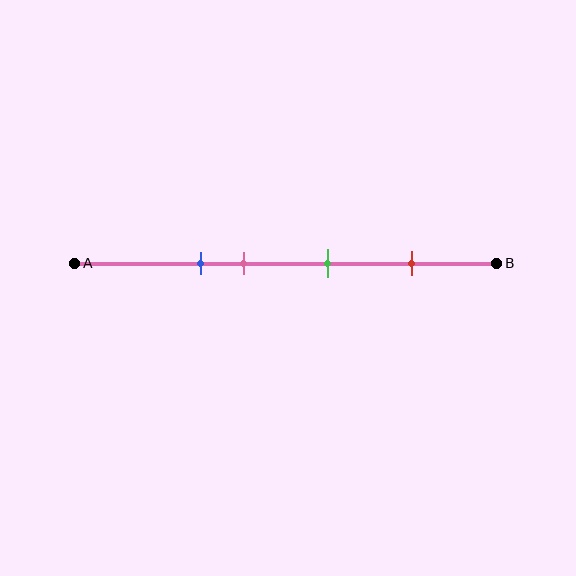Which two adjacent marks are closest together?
The blue and pink marks are the closest adjacent pair.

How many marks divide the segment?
There are 4 marks dividing the segment.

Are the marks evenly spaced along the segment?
No, the marks are not evenly spaced.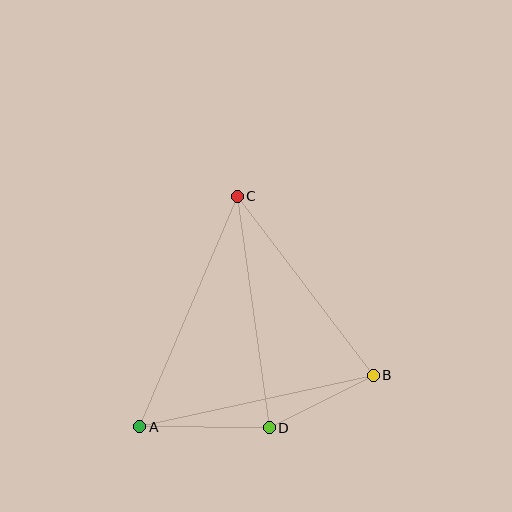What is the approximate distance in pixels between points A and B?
The distance between A and B is approximately 239 pixels.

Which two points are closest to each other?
Points B and D are closest to each other.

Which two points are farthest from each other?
Points A and C are farthest from each other.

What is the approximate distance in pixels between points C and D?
The distance between C and D is approximately 234 pixels.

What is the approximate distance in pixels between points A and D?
The distance between A and D is approximately 130 pixels.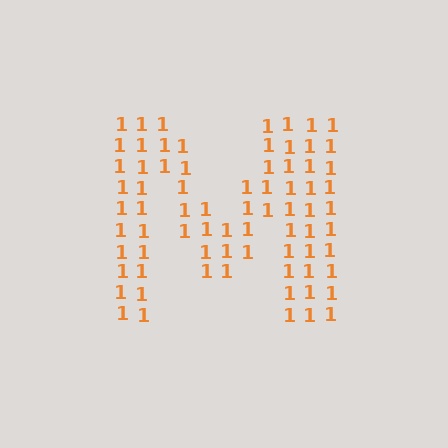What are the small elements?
The small elements are digit 1's.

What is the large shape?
The large shape is the letter M.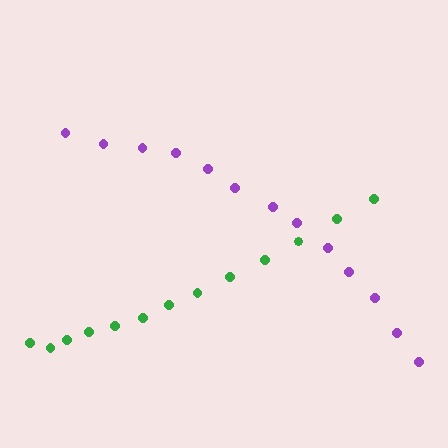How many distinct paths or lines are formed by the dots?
There are 2 distinct paths.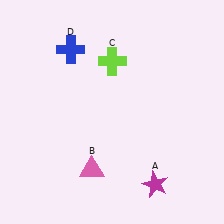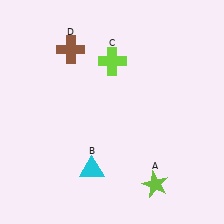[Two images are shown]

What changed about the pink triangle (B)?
In Image 1, B is pink. In Image 2, it changed to cyan.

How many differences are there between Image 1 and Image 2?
There are 3 differences between the two images.